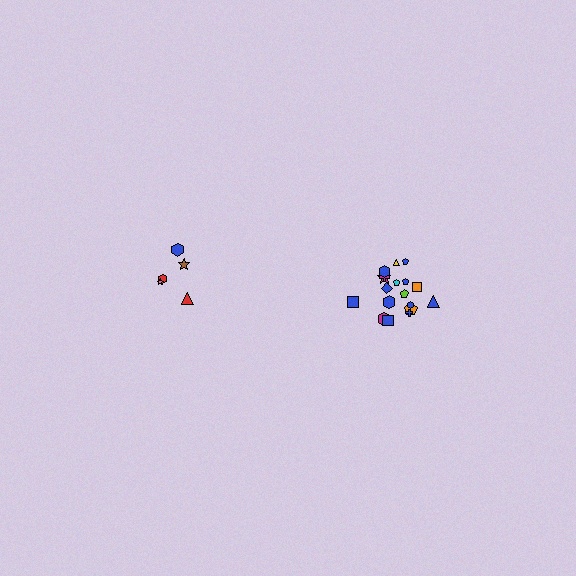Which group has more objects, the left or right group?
The right group.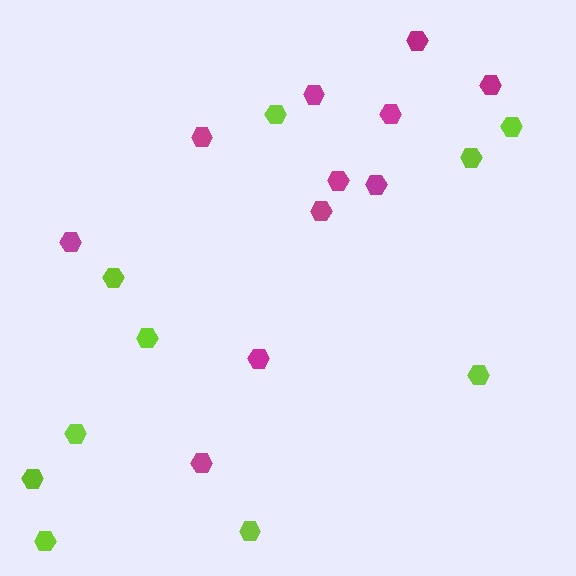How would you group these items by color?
There are 2 groups: one group of lime hexagons (10) and one group of magenta hexagons (11).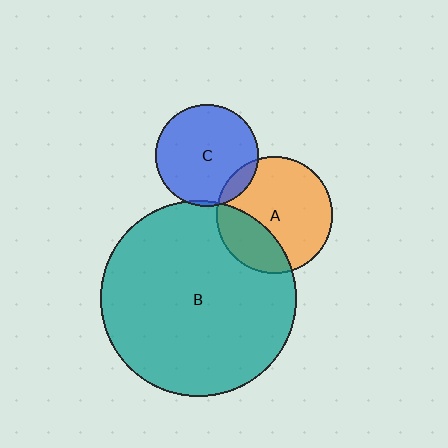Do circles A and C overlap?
Yes.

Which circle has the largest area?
Circle B (teal).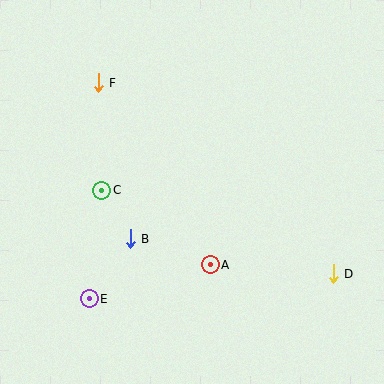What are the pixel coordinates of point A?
Point A is at (210, 265).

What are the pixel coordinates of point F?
Point F is at (98, 83).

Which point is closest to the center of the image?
Point A at (210, 265) is closest to the center.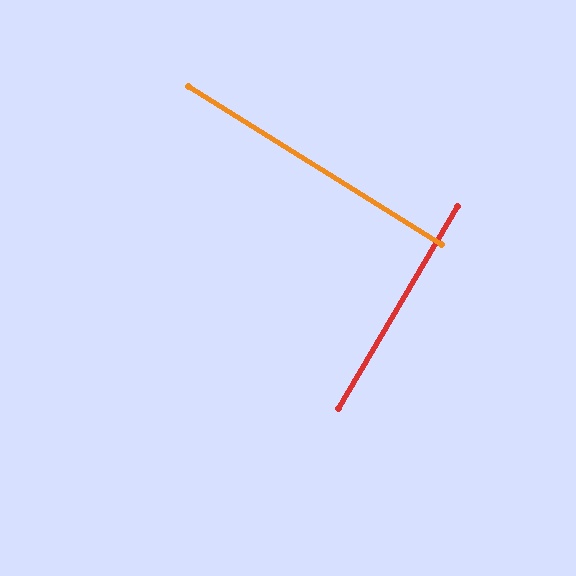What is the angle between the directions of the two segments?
Approximately 88 degrees.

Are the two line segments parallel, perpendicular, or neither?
Perpendicular — they meet at approximately 88°.